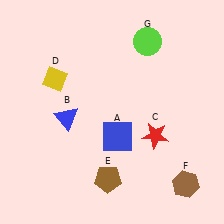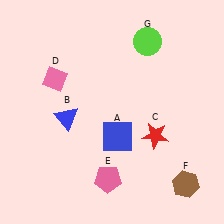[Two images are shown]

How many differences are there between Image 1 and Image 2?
There are 2 differences between the two images.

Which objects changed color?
D changed from yellow to pink. E changed from brown to pink.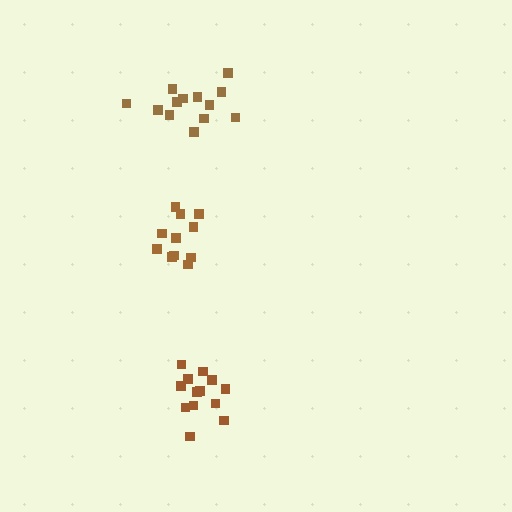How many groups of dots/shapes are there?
There are 3 groups.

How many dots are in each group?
Group 1: 11 dots, Group 2: 13 dots, Group 3: 13 dots (37 total).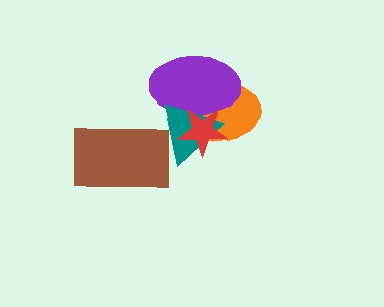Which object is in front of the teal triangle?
The red star is in front of the teal triangle.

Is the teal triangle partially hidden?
Yes, it is partially covered by another shape.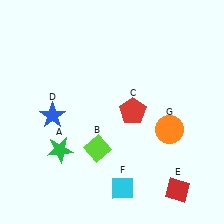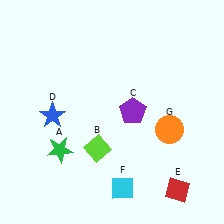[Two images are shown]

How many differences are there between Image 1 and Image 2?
There is 1 difference between the two images.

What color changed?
The pentagon (C) changed from red in Image 1 to purple in Image 2.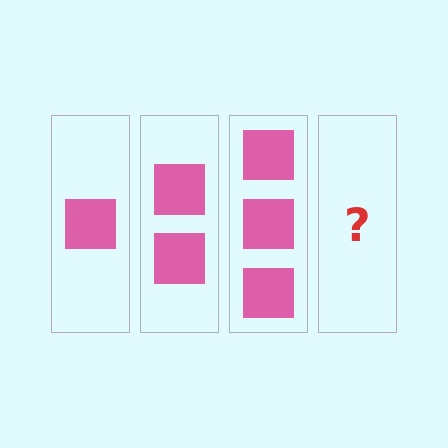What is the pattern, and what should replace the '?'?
The pattern is that each step adds one more square. The '?' should be 4 squares.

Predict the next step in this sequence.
The next step is 4 squares.